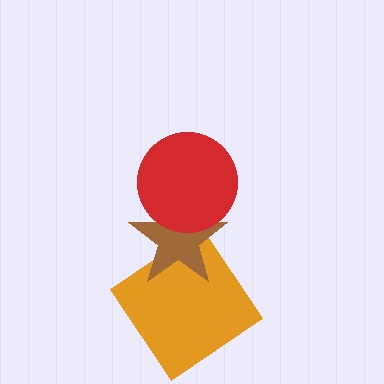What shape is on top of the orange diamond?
The brown star is on top of the orange diamond.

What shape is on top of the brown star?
The red circle is on top of the brown star.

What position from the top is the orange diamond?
The orange diamond is 3rd from the top.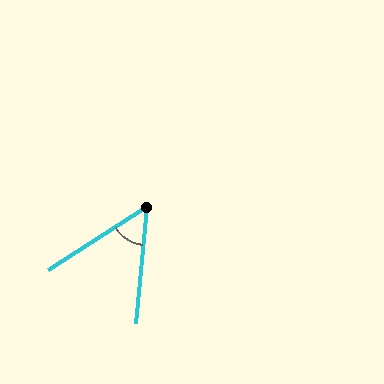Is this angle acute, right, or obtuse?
It is acute.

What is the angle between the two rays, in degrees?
Approximately 52 degrees.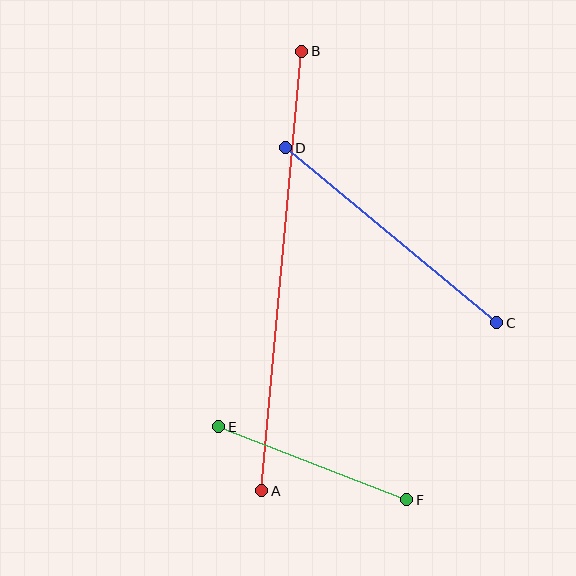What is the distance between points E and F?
The distance is approximately 202 pixels.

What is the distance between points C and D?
The distance is approximately 274 pixels.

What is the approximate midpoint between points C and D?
The midpoint is at approximately (391, 235) pixels.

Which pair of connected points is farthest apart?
Points A and B are farthest apart.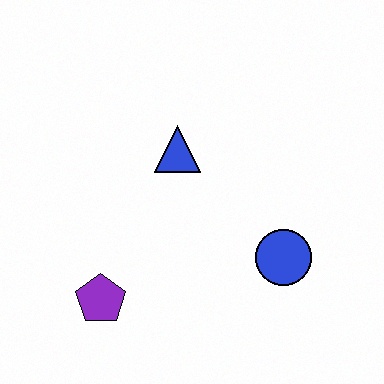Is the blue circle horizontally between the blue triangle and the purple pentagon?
No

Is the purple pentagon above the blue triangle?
No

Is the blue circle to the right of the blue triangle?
Yes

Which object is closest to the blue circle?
The blue triangle is closest to the blue circle.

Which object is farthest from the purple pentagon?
The blue circle is farthest from the purple pentagon.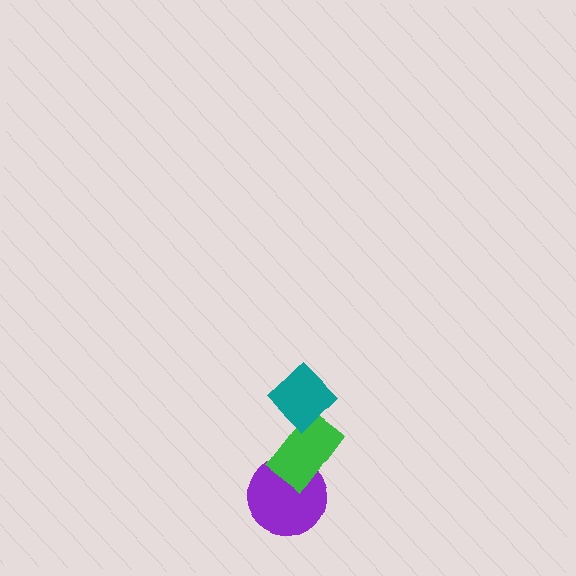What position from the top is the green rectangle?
The green rectangle is 2nd from the top.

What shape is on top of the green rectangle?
The teal diamond is on top of the green rectangle.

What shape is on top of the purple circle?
The green rectangle is on top of the purple circle.